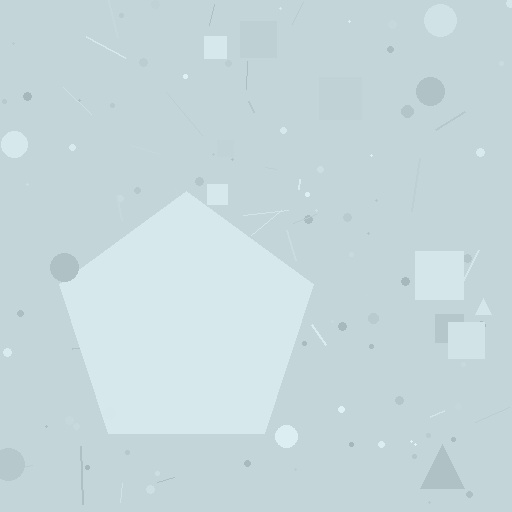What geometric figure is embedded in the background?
A pentagon is embedded in the background.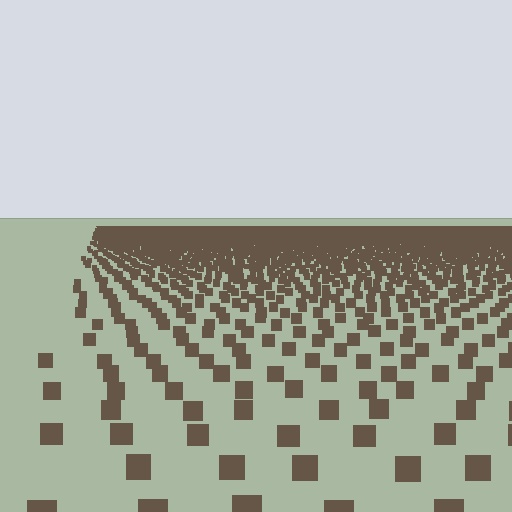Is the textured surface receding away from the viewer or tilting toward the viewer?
The surface is receding away from the viewer. Texture elements get smaller and denser toward the top.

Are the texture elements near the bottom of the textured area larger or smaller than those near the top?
Larger. Near the bottom, elements are closer to the viewer and appear at a bigger on-screen size.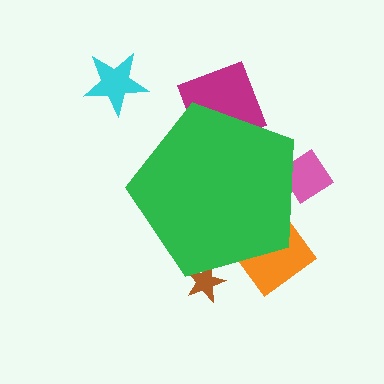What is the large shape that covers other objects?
A green pentagon.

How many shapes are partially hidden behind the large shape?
4 shapes are partially hidden.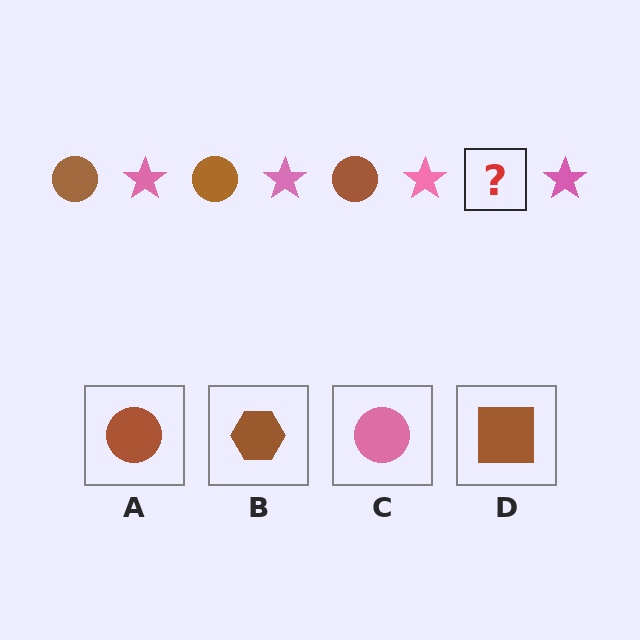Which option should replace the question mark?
Option A.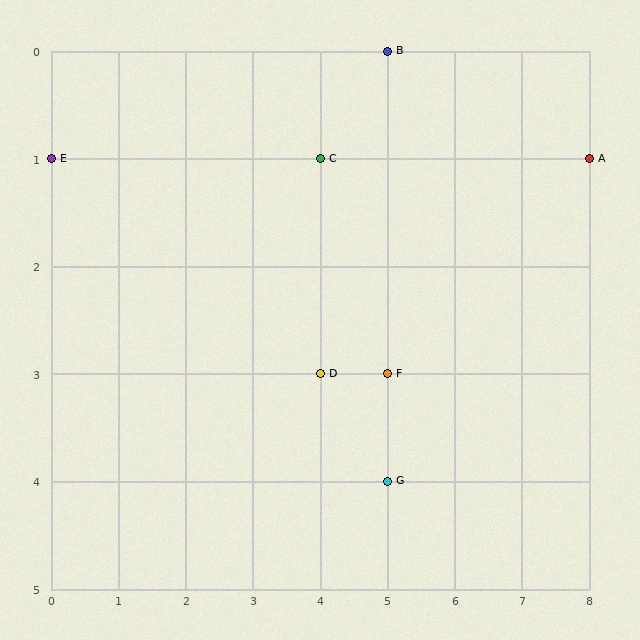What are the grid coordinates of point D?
Point D is at grid coordinates (4, 3).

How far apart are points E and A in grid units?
Points E and A are 8 columns apart.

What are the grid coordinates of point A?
Point A is at grid coordinates (8, 1).